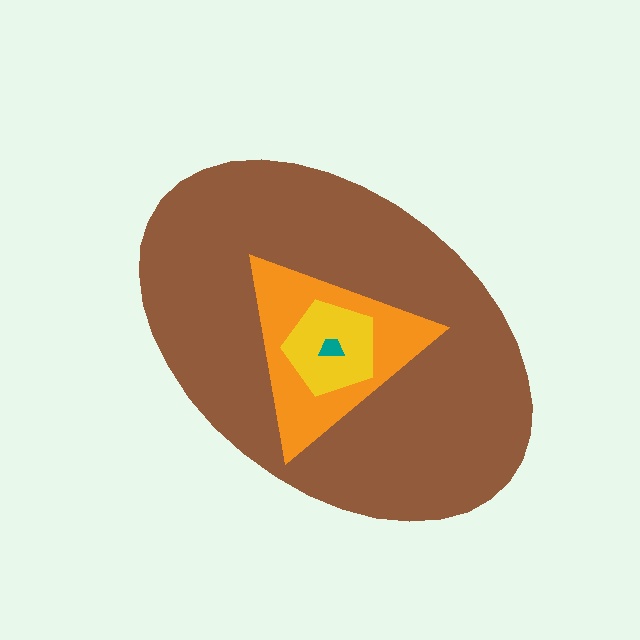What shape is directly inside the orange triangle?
The yellow pentagon.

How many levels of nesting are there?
4.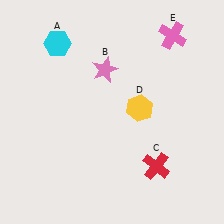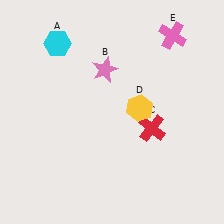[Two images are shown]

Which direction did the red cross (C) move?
The red cross (C) moved up.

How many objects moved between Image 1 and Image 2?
1 object moved between the two images.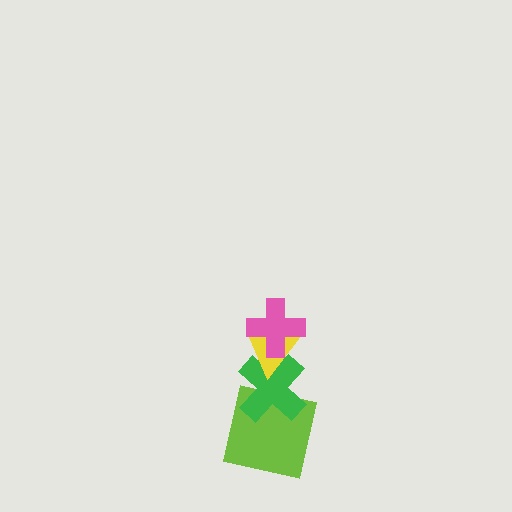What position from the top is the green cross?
The green cross is 3rd from the top.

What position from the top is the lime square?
The lime square is 4th from the top.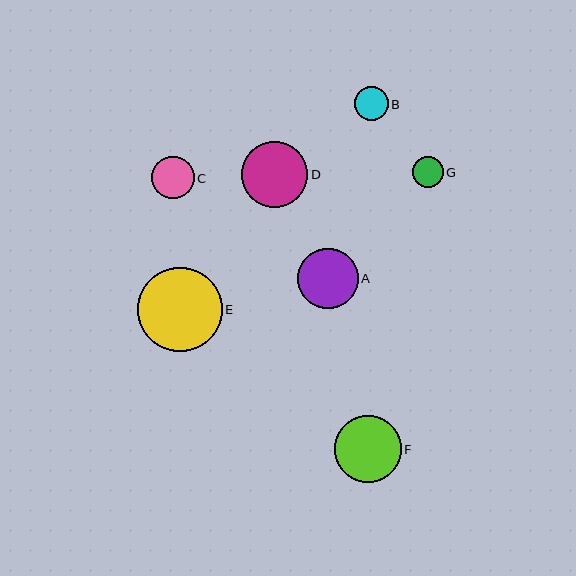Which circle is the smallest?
Circle G is the smallest with a size of approximately 31 pixels.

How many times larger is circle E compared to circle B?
Circle E is approximately 2.5 times the size of circle B.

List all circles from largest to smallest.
From largest to smallest: E, F, D, A, C, B, G.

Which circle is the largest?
Circle E is the largest with a size of approximately 85 pixels.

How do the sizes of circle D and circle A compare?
Circle D and circle A are approximately the same size.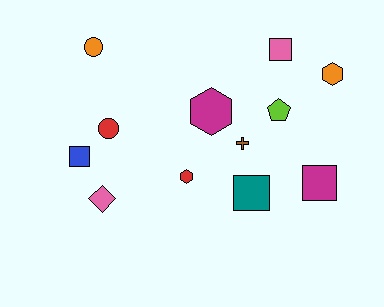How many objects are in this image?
There are 12 objects.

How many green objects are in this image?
There are no green objects.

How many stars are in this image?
There are no stars.